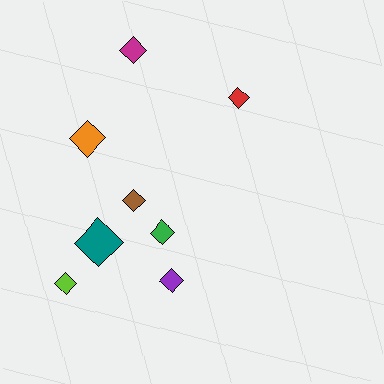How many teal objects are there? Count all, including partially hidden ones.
There is 1 teal object.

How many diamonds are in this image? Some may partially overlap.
There are 8 diamonds.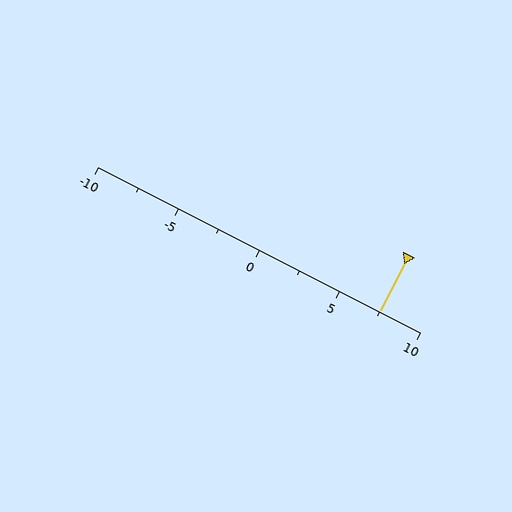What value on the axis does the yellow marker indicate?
The marker indicates approximately 7.5.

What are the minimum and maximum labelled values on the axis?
The axis runs from -10 to 10.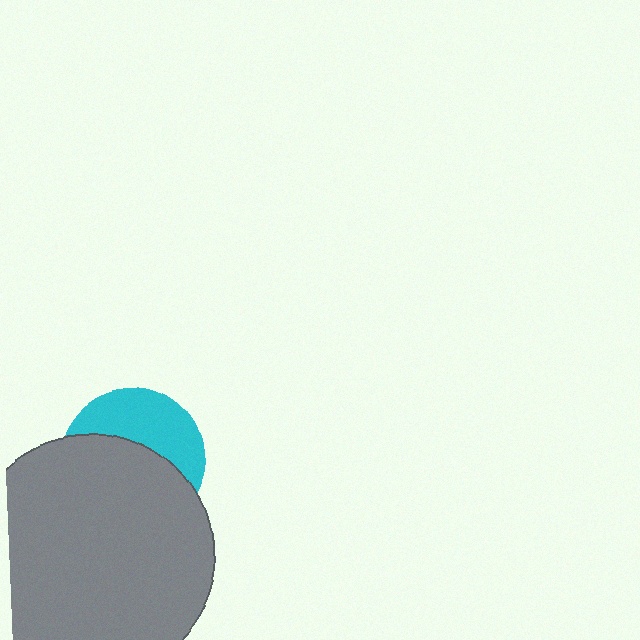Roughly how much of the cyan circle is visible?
A small part of it is visible (roughly 41%).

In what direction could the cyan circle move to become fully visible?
The cyan circle could move up. That would shift it out from behind the gray circle entirely.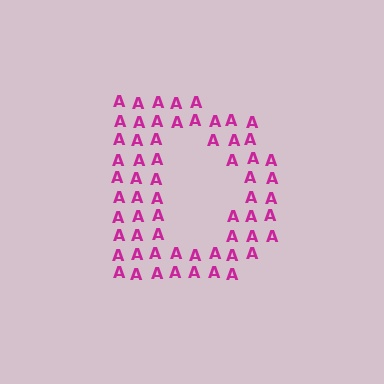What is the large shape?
The large shape is the letter D.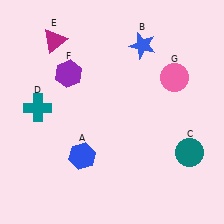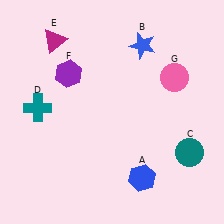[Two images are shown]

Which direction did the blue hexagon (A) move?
The blue hexagon (A) moved right.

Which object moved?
The blue hexagon (A) moved right.